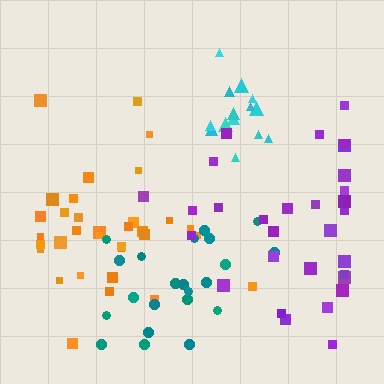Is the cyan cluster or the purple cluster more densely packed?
Cyan.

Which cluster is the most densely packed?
Cyan.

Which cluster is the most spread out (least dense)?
Teal.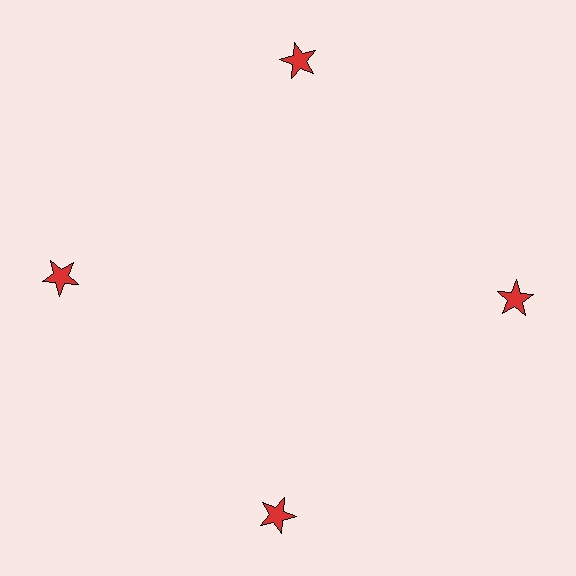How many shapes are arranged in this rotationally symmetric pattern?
There are 4 shapes, arranged in 4 groups of 1.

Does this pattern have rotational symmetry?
Yes, this pattern has 4-fold rotational symmetry. It looks the same after rotating 90 degrees around the center.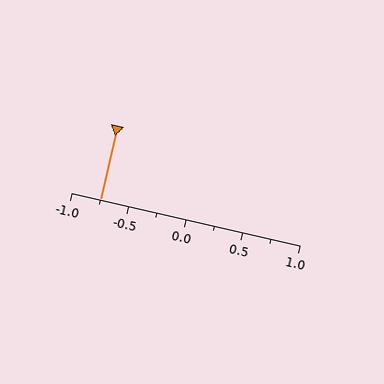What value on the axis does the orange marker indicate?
The marker indicates approximately -0.75.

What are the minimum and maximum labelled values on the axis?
The axis runs from -1.0 to 1.0.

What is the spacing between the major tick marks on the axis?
The major ticks are spaced 0.5 apart.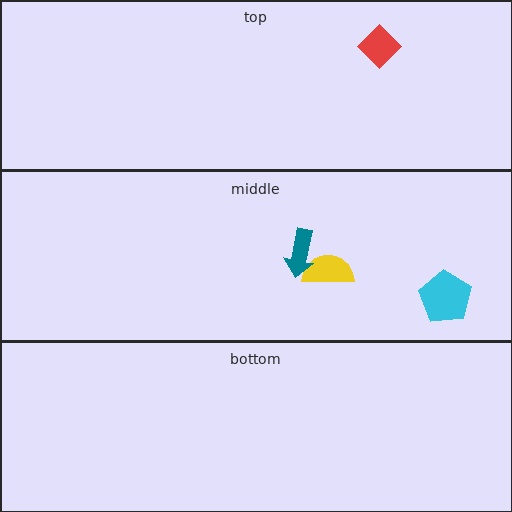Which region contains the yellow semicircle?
The middle region.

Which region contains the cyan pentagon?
The middle region.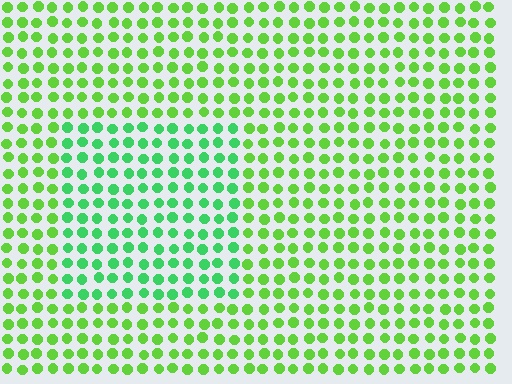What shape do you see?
I see a rectangle.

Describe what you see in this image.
The image is filled with small lime elements in a uniform arrangement. A rectangle-shaped region is visible where the elements are tinted to a slightly different hue, forming a subtle color boundary.